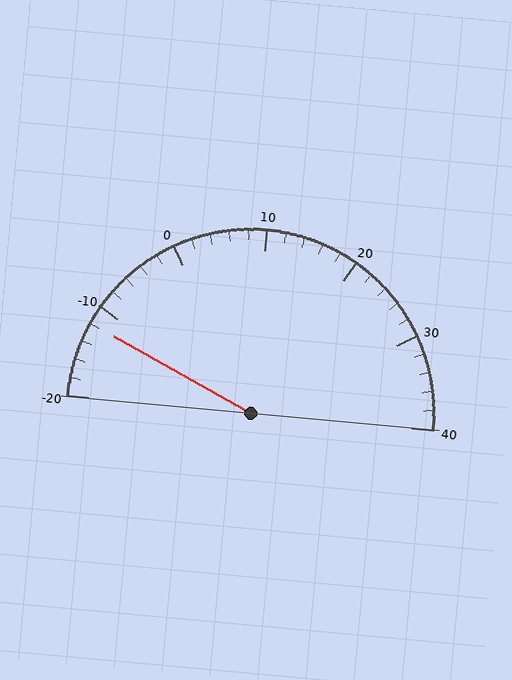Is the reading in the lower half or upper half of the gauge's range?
The reading is in the lower half of the range (-20 to 40).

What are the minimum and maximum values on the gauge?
The gauge ranges from -20 to 40.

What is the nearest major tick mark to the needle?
The nearest major tick mark is -10.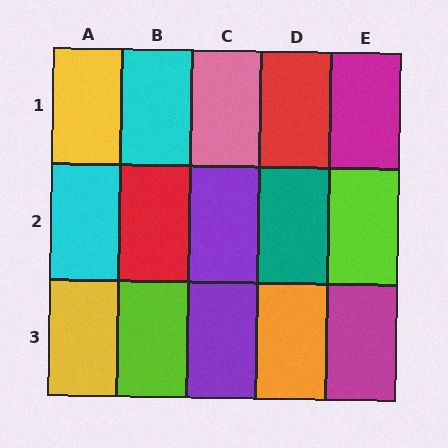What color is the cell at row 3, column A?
Yellow.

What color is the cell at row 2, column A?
Cyan.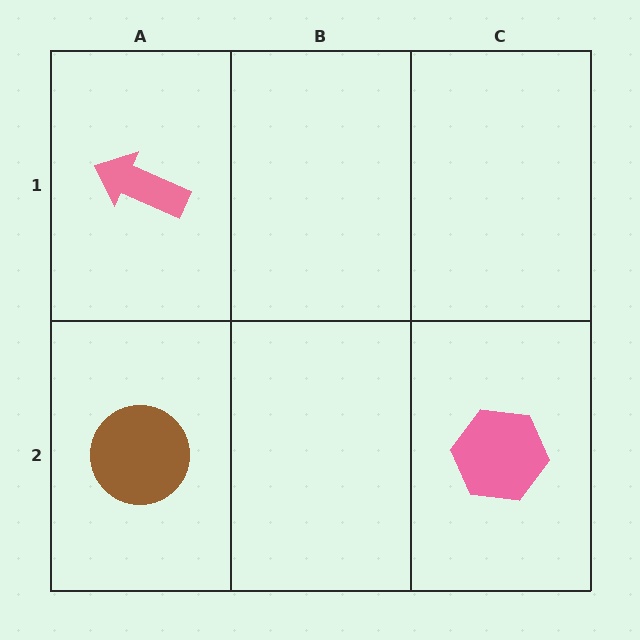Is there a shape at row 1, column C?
No, that cell is empty.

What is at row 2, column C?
A pink hexagon.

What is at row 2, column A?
A brown circle.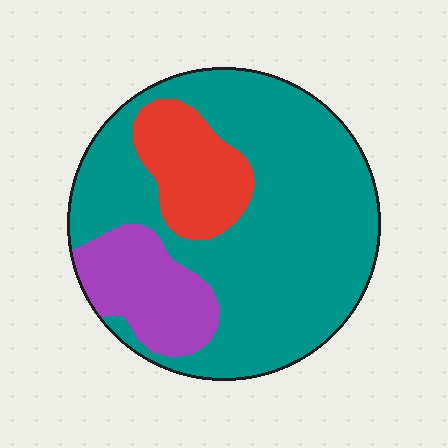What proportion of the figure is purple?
Purple covers about 15% of the figure.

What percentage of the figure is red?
Red takes up about one sixth (1/6) of the figure.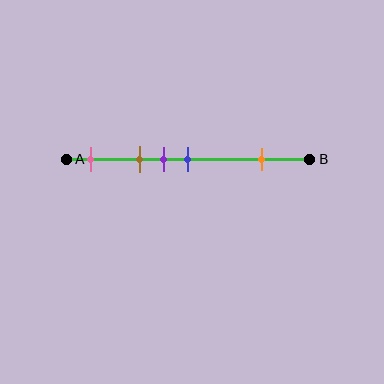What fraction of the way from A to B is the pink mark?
The pink mark is approximately 10% (0.1) of the way from A to B.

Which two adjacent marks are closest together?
The purple and blue marks are the closest adjacent pair.